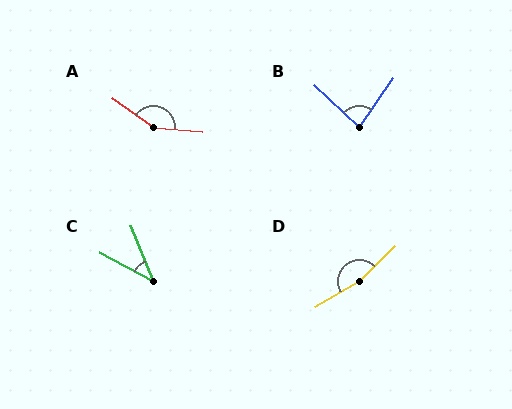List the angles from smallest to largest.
C (39°), B (82°), A (150°), D (165°).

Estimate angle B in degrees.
Approximately 82 degrees.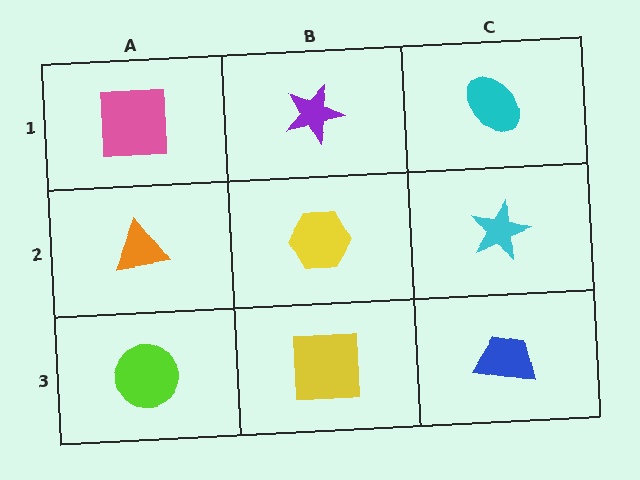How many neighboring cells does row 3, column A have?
2.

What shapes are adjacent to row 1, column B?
A yellow hexagon (row 2, column B), a pink square (row 1, column A), a cyan ellipse (row 1, column C).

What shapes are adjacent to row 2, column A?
A pink square (row 1, column A), a lime circle (row 3, column A), a yellow hexagon (row 2, column B).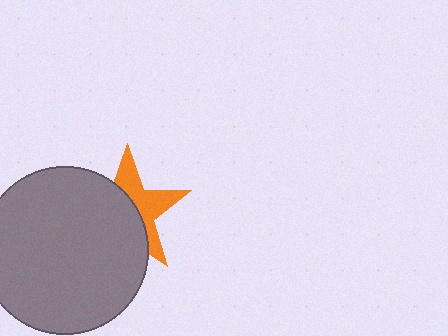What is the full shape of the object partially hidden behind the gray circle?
The partially hidden object is an orange star.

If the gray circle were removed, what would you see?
You would see the complete orange star.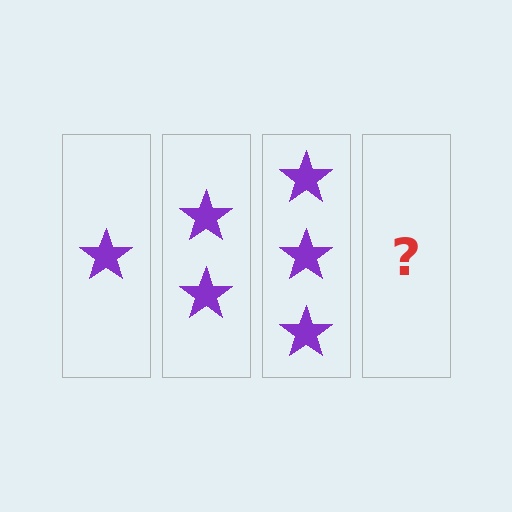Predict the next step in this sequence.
The next step is 4 stars.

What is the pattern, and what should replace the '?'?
The pattern is that each step adds one more star. The '?' should be 4 stars.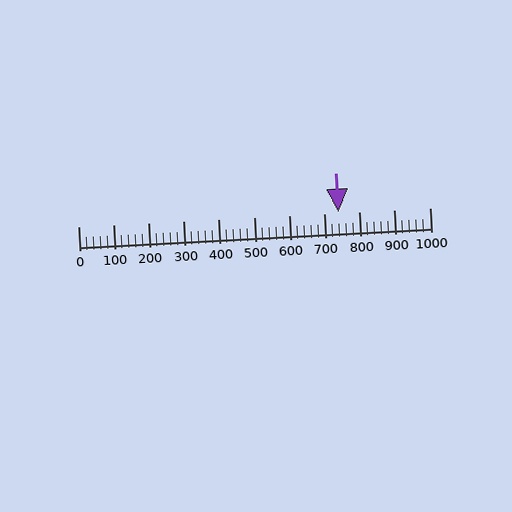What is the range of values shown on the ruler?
The ruler shows values from 0 to 1000.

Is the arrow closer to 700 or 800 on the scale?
The arrow is closer to 700.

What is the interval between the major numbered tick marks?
The major tick marks are spaced 100 units apart.